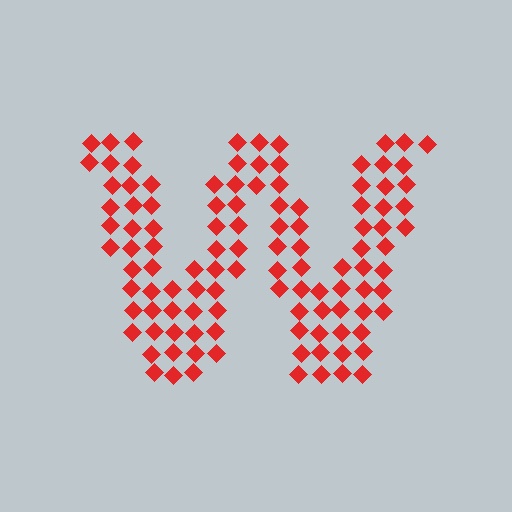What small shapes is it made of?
It is made of small diamonds.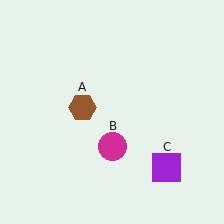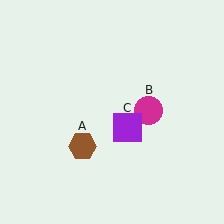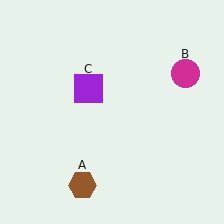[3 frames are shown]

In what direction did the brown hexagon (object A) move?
The brown hexagon (object A) moved down.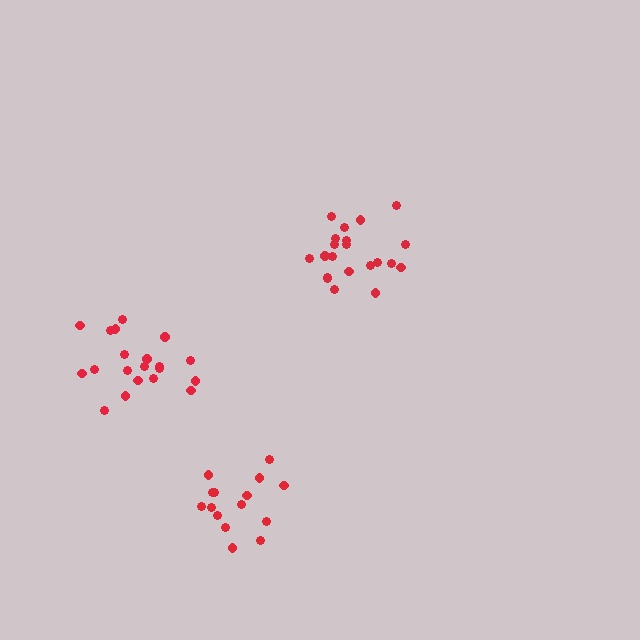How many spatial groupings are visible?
There are 3 spatial groupings.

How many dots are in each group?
Group 1: 15 dots, Group 2: 21 dots, Group 3: 20 dots (56 total).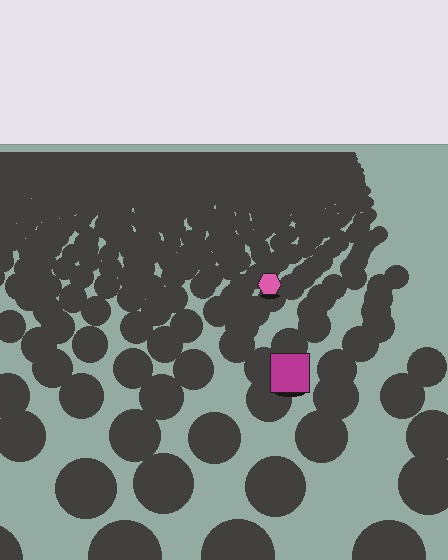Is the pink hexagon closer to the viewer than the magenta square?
No. The magenta square is closer — you can tell from the texture gradient: the ground texture is coarser near it.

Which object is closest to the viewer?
The magenta square is closest. The texture marks near it are larger and more spread out.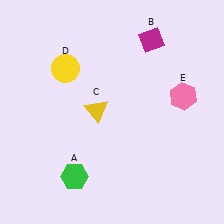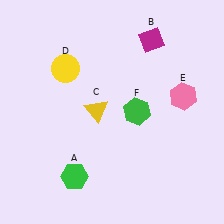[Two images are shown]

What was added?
A green hexagon (F) was added in Image 2.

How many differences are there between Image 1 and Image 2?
There is 1 difference between the two images.